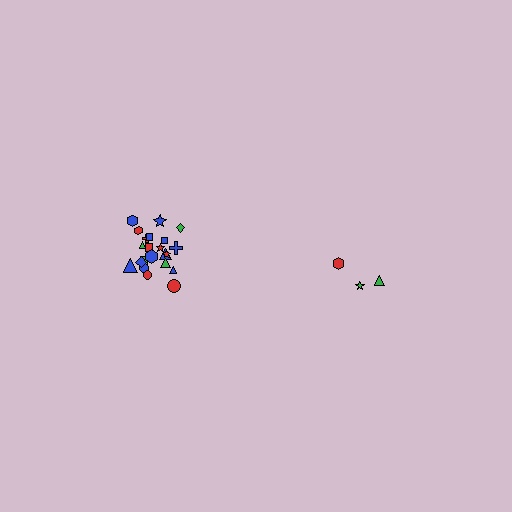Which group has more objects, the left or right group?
The left group.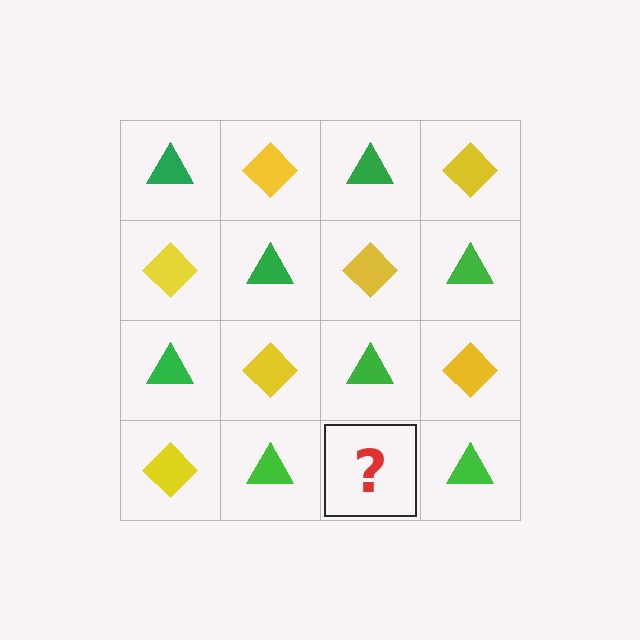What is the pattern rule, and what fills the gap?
The rule is that it alternates green triangle and yellow diamond in a checkerboard pattern. The gap should be filled with a yellow diamond.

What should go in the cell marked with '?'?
The missing cell should contain a yellow diamond.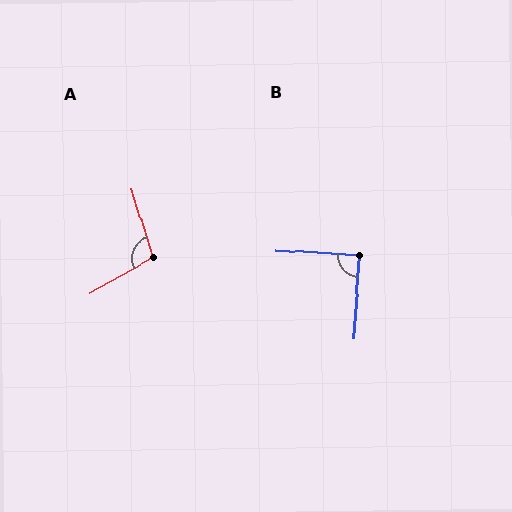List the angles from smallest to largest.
B (89°), A (103°).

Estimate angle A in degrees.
Approximately 103 degrees.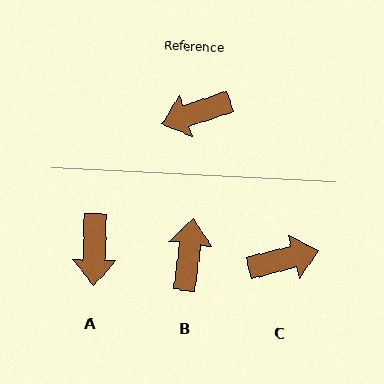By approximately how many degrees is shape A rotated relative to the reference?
Approximately 70 degrees counter-clockwise.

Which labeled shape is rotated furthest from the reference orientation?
C, about 175 degrees away.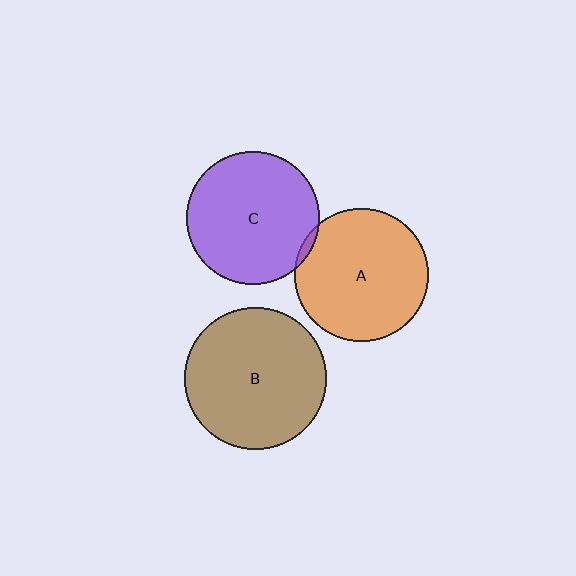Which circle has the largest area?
Circle B (brown).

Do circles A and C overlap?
Yes.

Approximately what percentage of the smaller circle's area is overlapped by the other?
Approximately 5%.